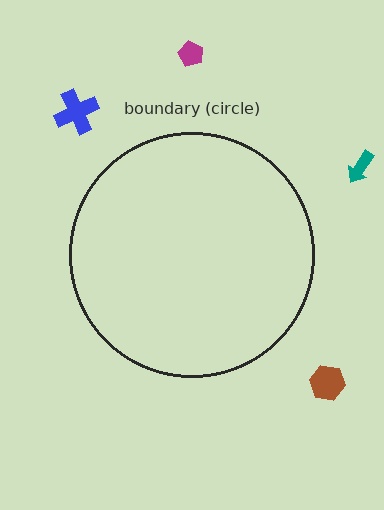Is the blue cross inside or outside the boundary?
Outside.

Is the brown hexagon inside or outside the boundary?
Outside.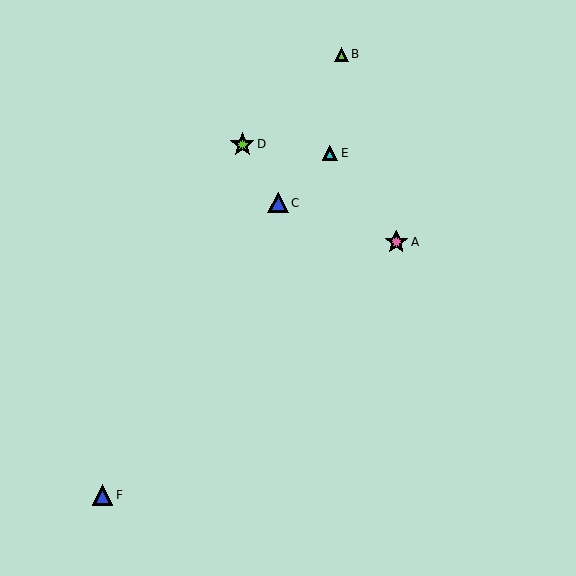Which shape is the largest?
The lime star (labeled D) is the largest.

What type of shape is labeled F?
Shape F is a blue triangle.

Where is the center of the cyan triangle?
The center of the cyan triangle is at (330, 153).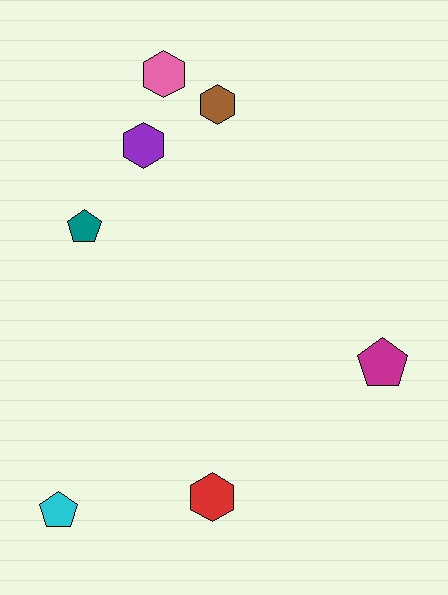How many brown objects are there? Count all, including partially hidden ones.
There is 1 brown object.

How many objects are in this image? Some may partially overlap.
There are 7 objects.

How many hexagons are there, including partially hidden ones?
There are 4 hexagons.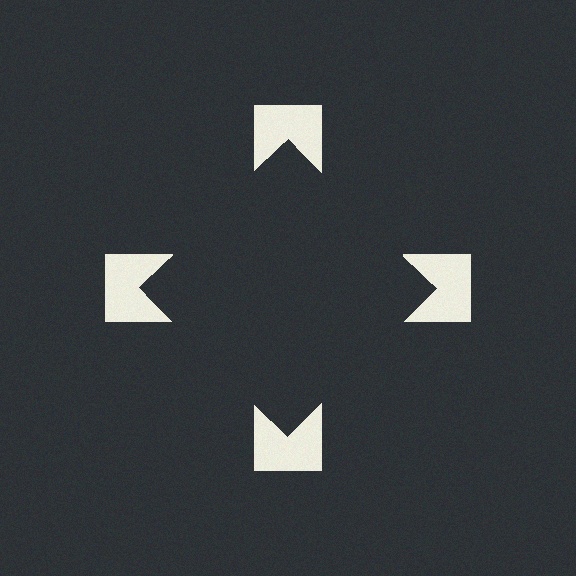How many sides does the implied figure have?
4 sides.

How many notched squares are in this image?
There are 4 — one at each vertex of the illusory square.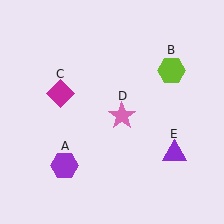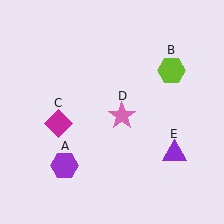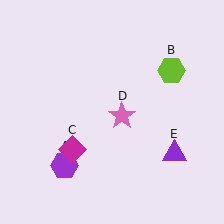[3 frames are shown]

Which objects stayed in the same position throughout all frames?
Purple hexagon (object A) and lime hexagon (object B) and pink star (object D) and purple triangle (object E) remained stationary.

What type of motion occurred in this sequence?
The magenta diamond (object C) rotated counterclockwise around the center of the scene.